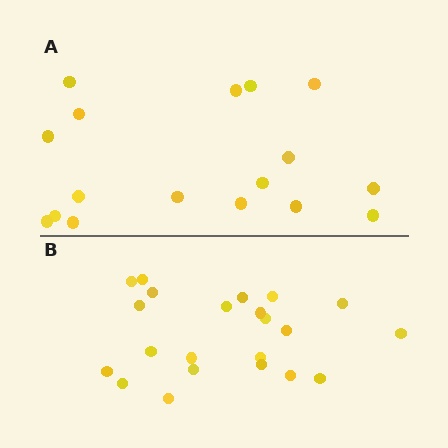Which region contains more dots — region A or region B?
Region B (the bottom region) has more dots.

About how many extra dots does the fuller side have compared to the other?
Region B has about 5 more dots than region A.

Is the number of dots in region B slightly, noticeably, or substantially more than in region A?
Region B has noticeably more, but not dramatically so. The ratio is roughly 1.3 to 1.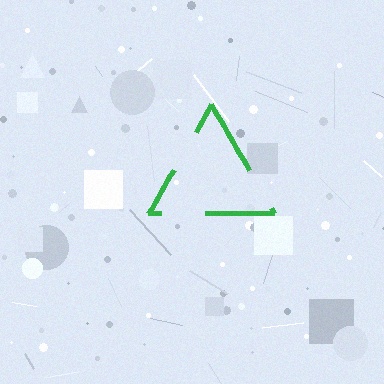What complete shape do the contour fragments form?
The contour fragments form a triangle.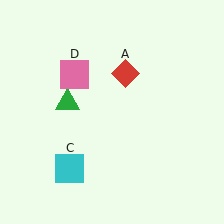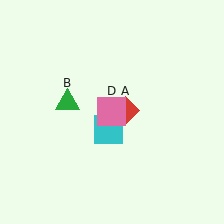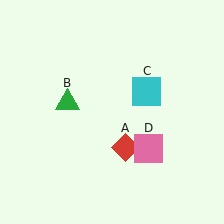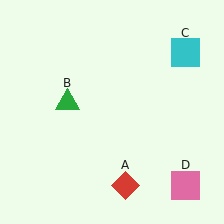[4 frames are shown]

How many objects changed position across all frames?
3 objects changed position: red diamond (object A), cyan square (object C), pink square (object D).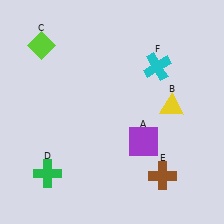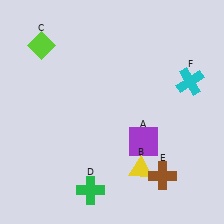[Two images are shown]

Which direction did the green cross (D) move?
The green cross (D) moved right.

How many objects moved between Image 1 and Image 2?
3 objects moved between the two images.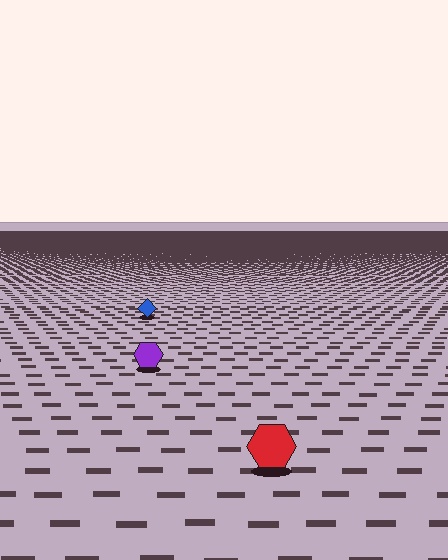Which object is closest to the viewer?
The red hexagon is closest. The texture marks near it are larger and more spread out.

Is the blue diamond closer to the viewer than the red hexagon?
No. The red hexagon is closer — you can tell from the texture gradient: the ground texture is coarser near it.